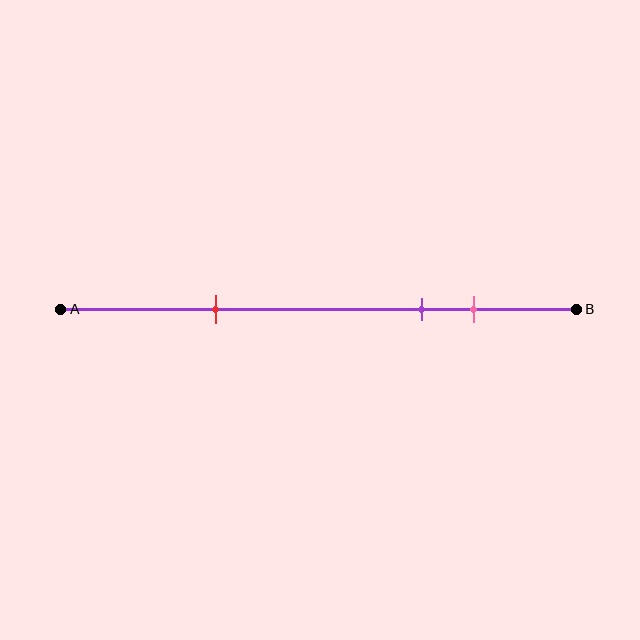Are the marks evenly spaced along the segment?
No, the marks are not evenly spaced.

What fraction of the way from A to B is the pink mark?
The pink mark is approximately 80% (0.8) of the way from A to B.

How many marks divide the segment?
There are 3 marks dividing the segment.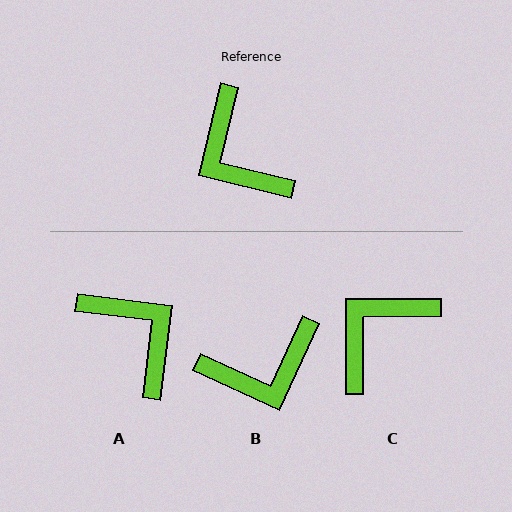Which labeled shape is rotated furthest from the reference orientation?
A, about 174 degrees away.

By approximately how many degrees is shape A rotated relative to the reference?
Approximately 174 degrees clockwise.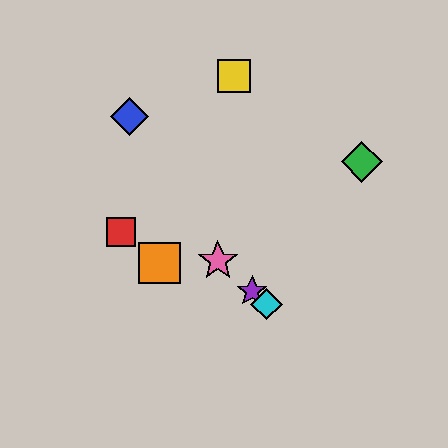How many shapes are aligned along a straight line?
3 shapes (the purple star, the cyan diamond, the pink star) are aligned along a straight line.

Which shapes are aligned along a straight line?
The purple star, the cyan diamond, the pink star are aligned along a straight line.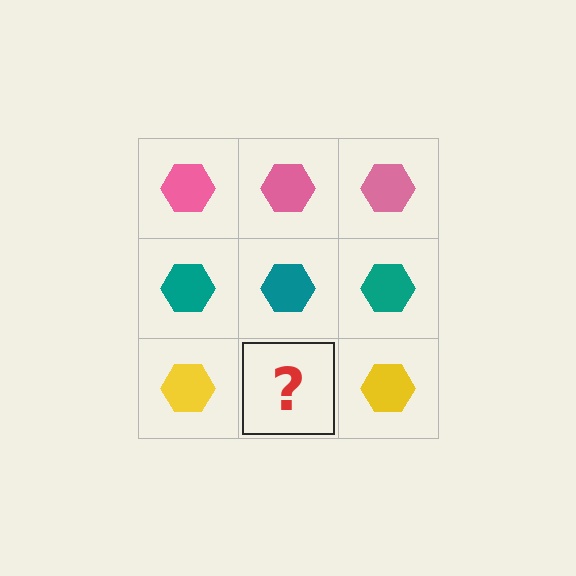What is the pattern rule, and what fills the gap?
The rule is that each row has a consistent color. The gap should be filled with a yellow hexagon.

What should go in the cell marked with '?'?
The missing cell should contain a yellow hexagon.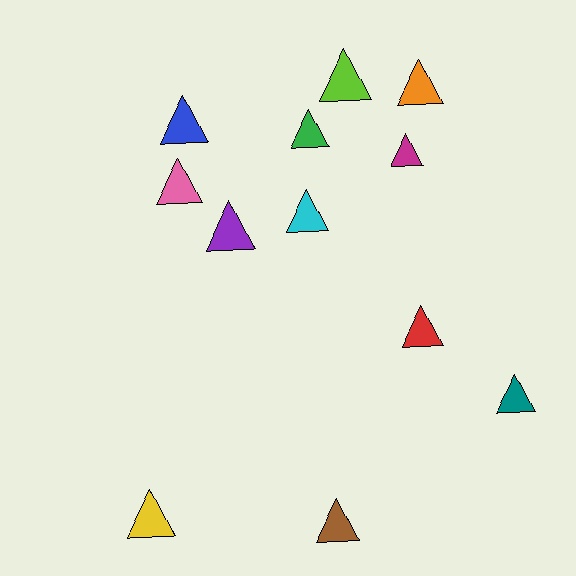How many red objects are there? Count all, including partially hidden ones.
There is 1 red object.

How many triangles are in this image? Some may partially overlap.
There are 12 triangles.